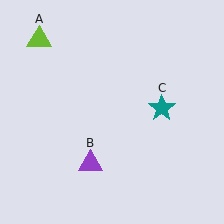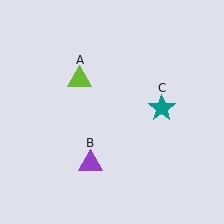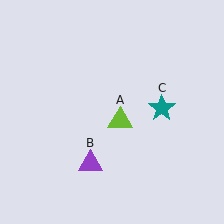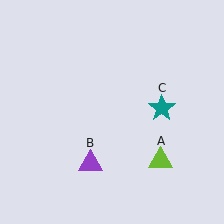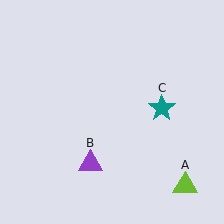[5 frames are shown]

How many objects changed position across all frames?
1 object changed position: lime triangle (object A).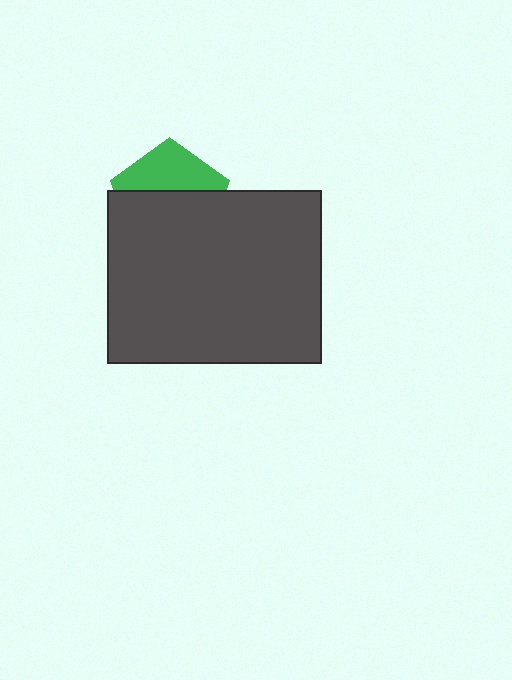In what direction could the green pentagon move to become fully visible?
The green pentagon could move up. That would shift it out from behind the dark gray rectangle entirely.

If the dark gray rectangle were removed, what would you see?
You would see the complete green pentagon.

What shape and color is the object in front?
The object in front is a dark gray rectangle.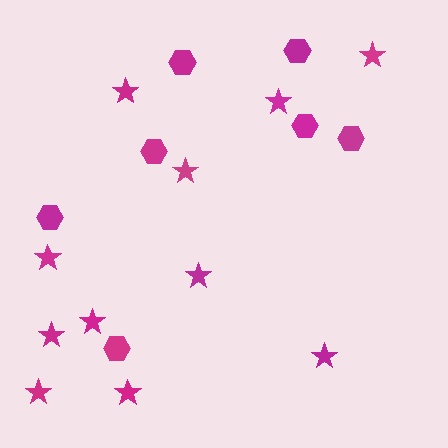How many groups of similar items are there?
There are 2 groups: one group of hexagons (7) and one group of stars (11).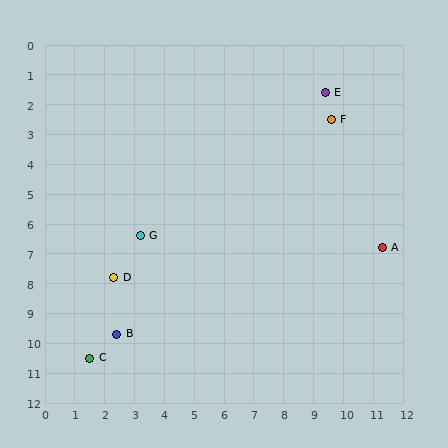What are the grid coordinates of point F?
Point F is at approximately (9.6, 2.5).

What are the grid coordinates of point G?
Point G is at approximately (3.2, 6.4).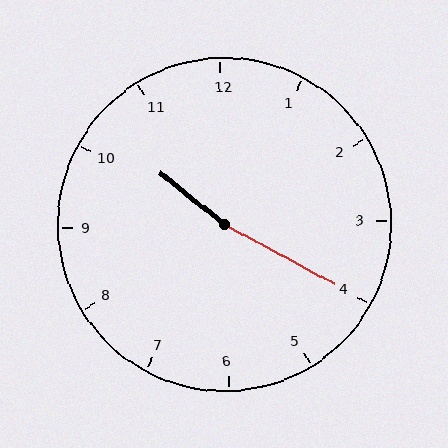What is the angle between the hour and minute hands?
Approximately 170 degrees.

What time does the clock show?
10:20.